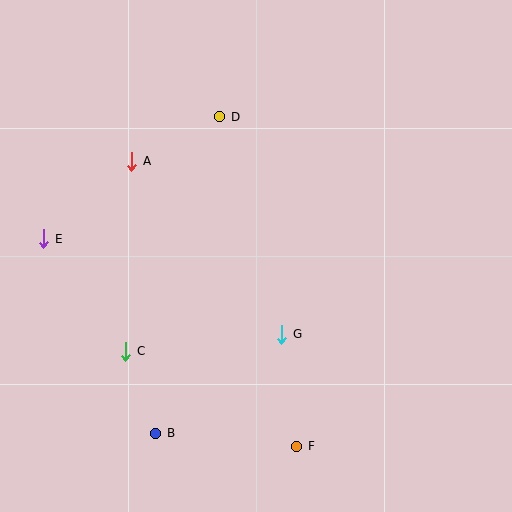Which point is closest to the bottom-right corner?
Point F is closest to the bottom-right corner.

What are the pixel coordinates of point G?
Point G is at (282, 334).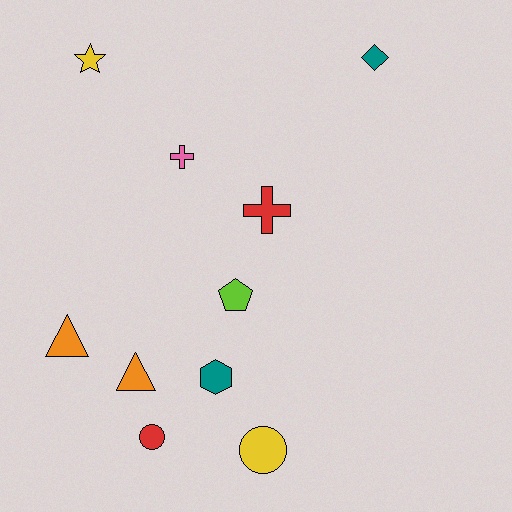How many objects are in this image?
There are 10 objects.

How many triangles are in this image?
There are 2 triangles.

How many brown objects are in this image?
There are no brown objects.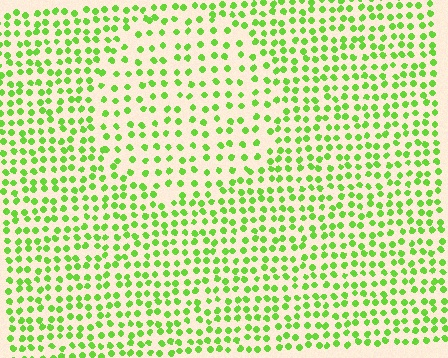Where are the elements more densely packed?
The elements are more densely packed outside the circle boundary.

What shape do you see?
I see a circle.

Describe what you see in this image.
The image contains small lime elements arranged at two different densities. A circle-shaped region is visible where the elements are less densely packed than the surrounding area.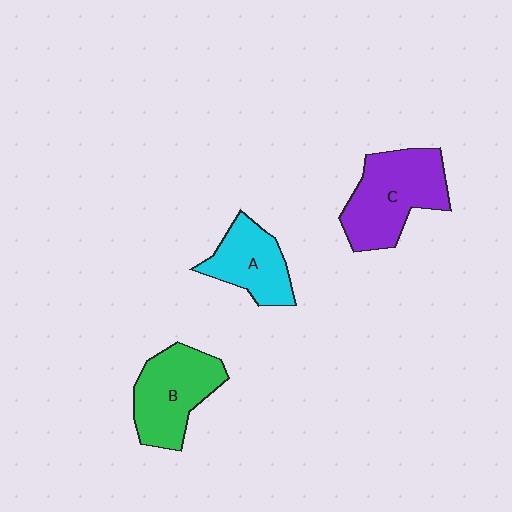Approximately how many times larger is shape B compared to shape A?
Approximately 1.3 times.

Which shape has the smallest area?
Shape A (cyan).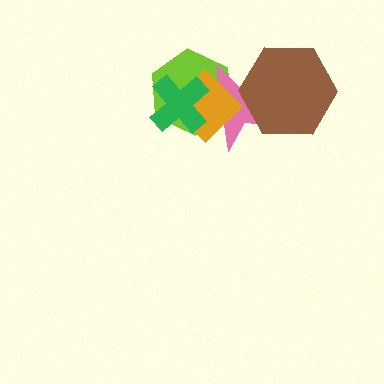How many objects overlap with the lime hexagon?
3 objects overlap with the lime hexagon.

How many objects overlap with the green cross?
3 objects overlap with the green cross.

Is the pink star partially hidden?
Yes, it is partially covered by another shape.